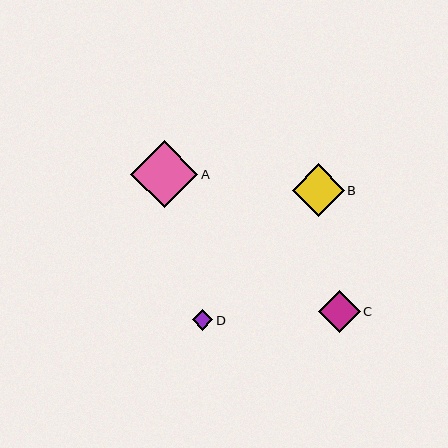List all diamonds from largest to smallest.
From largest to smallest: A, B, C, D.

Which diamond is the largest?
Diamond A is the largest with a size of approximately 67 pixels.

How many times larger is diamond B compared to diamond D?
Diamond B is approximately 2.5 times the size of diamond D.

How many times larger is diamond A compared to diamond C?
Diamond A is approximately 1.6 times the size of diamond C.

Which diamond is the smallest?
Diamond D is the smallest with a size of approximately 21 pixels.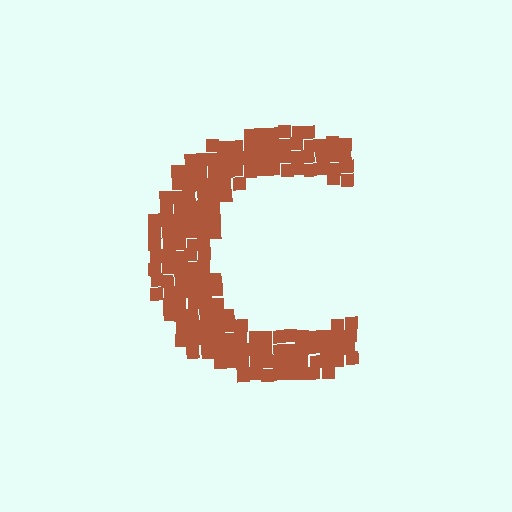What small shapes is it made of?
It is made of small squares.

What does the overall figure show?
The overall figure shows the letter C.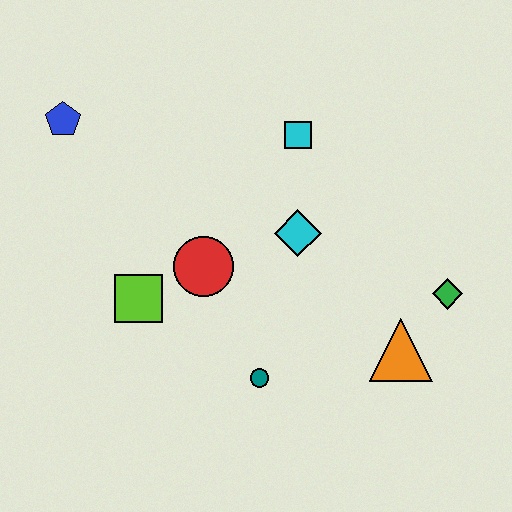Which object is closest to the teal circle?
The red circle is closest to the teal circle.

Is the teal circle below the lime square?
Yes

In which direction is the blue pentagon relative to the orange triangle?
The blue pentagon is to the left of the orange triangle.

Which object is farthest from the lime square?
The green diamond is farthest from the lime square.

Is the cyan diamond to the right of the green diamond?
No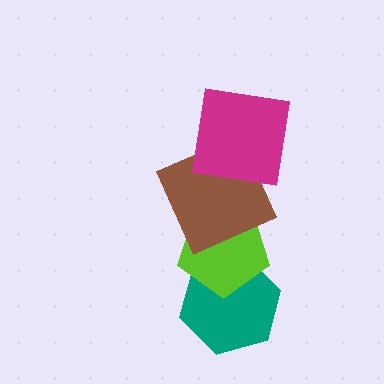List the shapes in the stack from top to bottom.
From top to bottom: the magenta square, the brown square, the lime pentagon, the teal hexagon.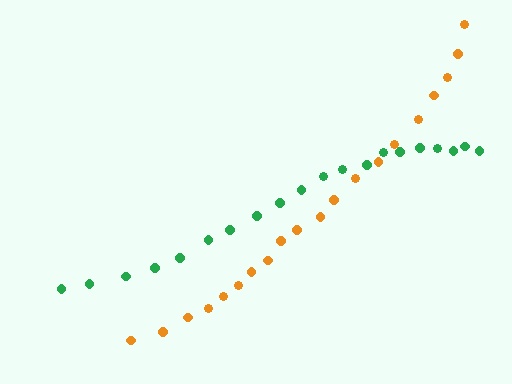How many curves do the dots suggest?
There are 2 distinct paths.